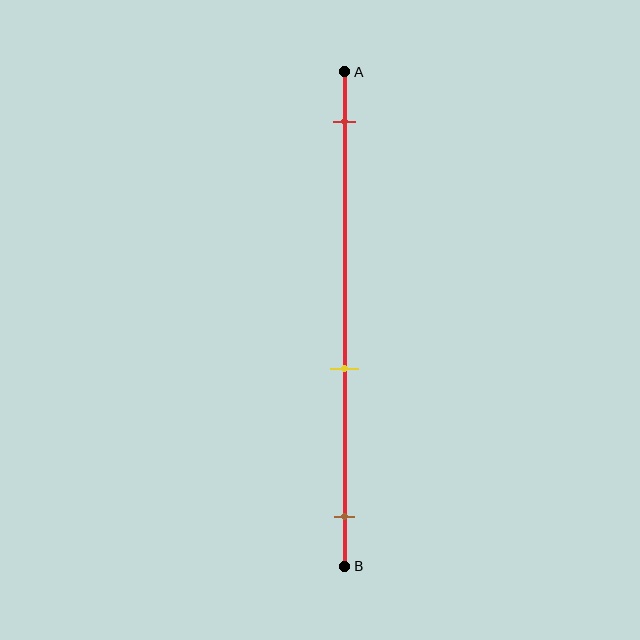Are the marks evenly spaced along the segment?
No, the marks are not evenly spaced.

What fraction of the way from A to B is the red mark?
The red mark is approximately 10% (0.1) of the way from A to B.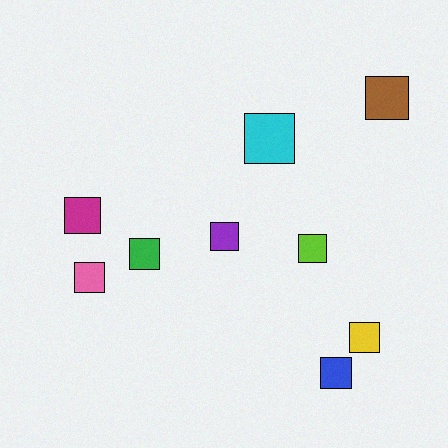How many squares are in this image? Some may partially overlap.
There are 9 squares.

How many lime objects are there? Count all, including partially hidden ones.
There is 1 lime object.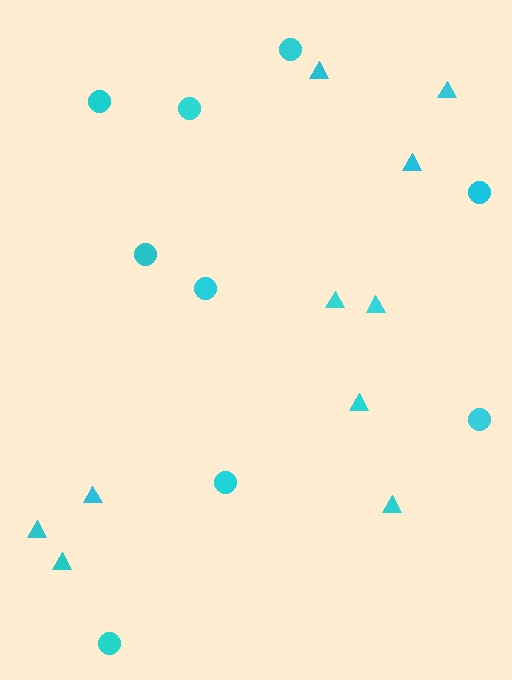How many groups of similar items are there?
There are 2 groups: one group of circles (9) and one group of triangles (10).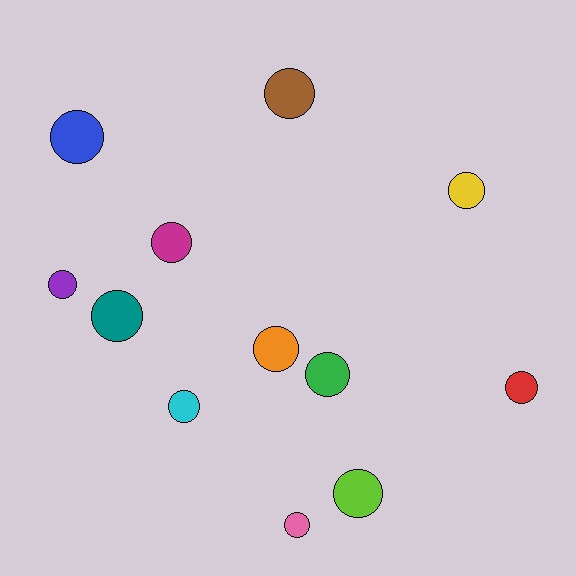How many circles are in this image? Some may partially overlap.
There are 12 circles.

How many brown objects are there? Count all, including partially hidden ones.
There is 1 brown object.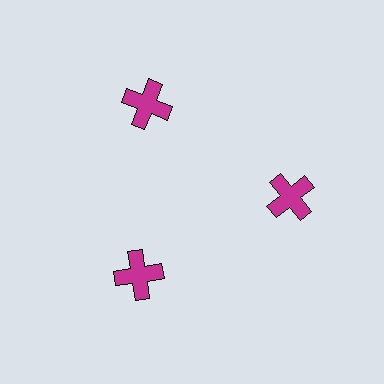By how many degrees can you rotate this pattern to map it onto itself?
The pattern maps onto itself every 120 degrees of rotation.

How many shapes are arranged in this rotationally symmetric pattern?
There are 3 shapes, arranged in 3 groups of 1.